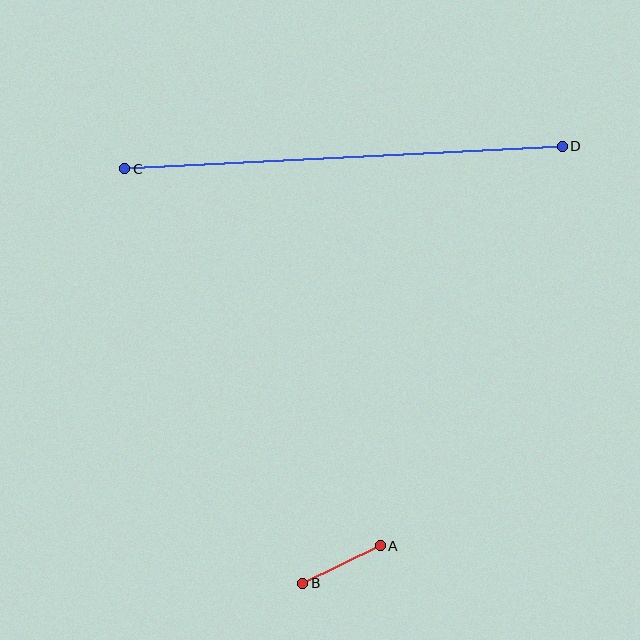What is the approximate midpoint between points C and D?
The midpoint is at approximately (344, 158) pixels.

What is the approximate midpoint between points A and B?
The midpoint is at approximately (342, 564) pixels.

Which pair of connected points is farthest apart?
Points C and D are farthest apart.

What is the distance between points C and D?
The distance is approximately 438 pixels.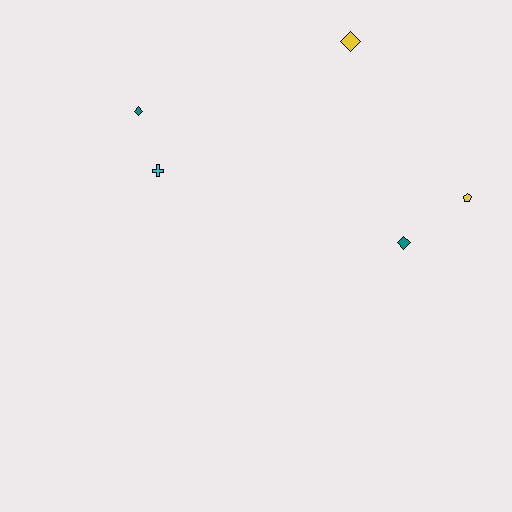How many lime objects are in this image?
There are no lime objects.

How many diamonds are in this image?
There are 3 diamonds.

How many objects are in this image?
There are 5 objects.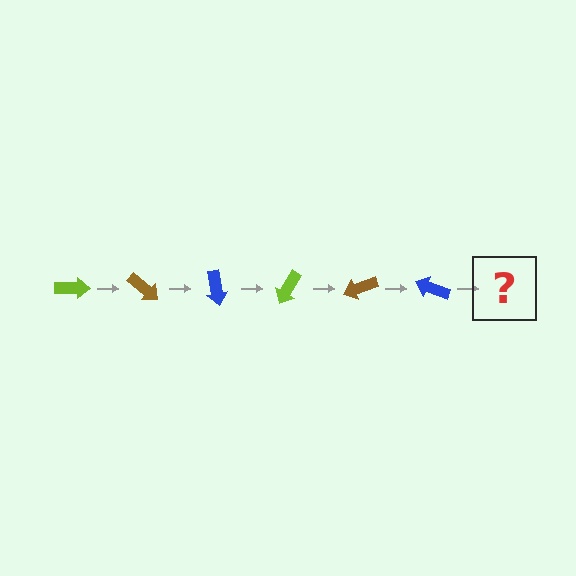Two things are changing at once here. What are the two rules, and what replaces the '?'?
The two rules are that it rotates 40 degrees each step and the color cycles through lime, brown, and blue. The '?' should be a lime arrow, rotated 240 degrees from the start.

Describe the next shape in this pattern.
It should be a lime arrow, rotated 240 degrees from the start.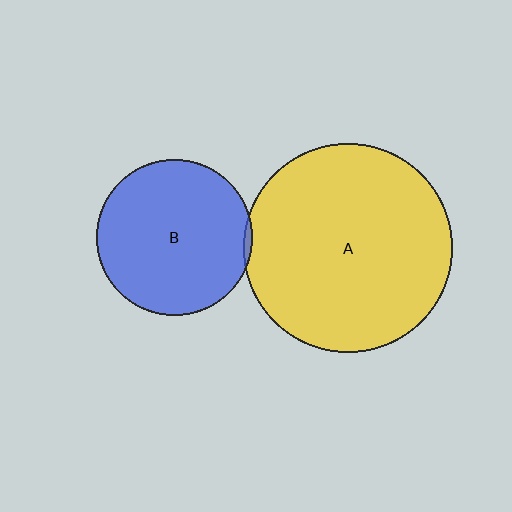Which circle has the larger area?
Circle A (yellow).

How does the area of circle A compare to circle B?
Approximately 1.8 times.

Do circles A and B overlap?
Yes.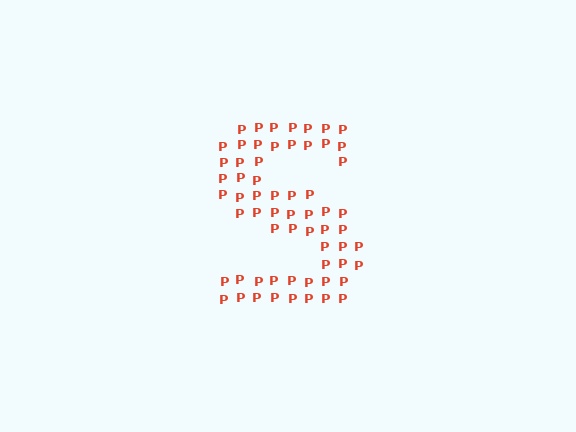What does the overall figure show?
The overall figure shows the letter S.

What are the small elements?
The small elements are letter P's.